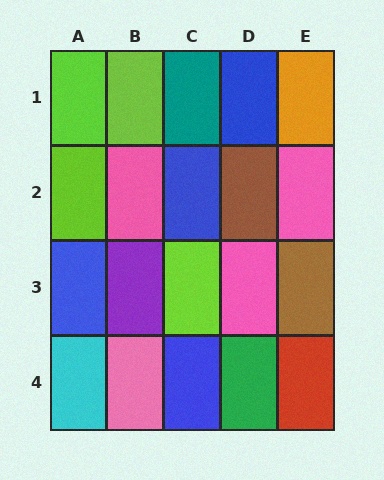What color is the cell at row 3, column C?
Lime.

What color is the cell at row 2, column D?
Brown.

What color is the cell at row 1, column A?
Lime.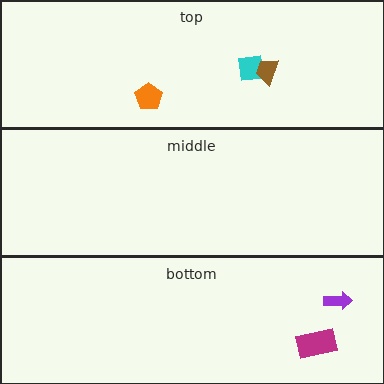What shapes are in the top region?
The orange pentagon, the cyan square, the brown trapezoid.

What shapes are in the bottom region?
The purple arrow, the magenta rectangle.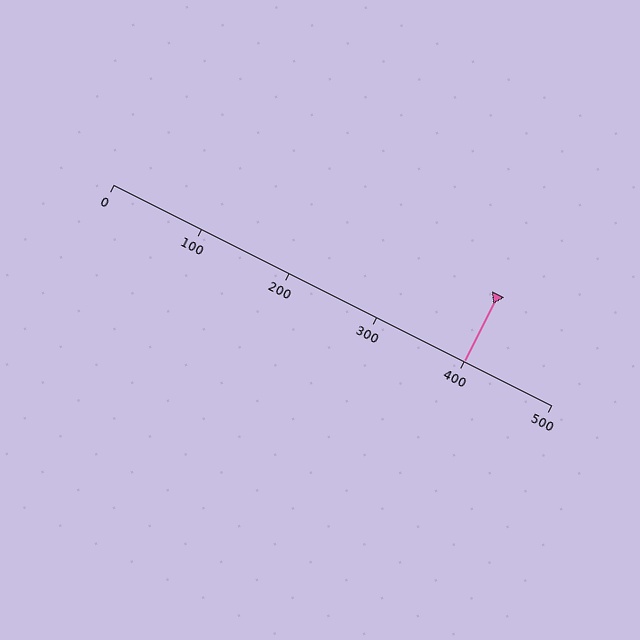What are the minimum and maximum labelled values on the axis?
The axis runs from 0 to 500.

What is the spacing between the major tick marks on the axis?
The major ticks are spaced 100 apart.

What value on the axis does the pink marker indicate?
The marker indicates approximately 400.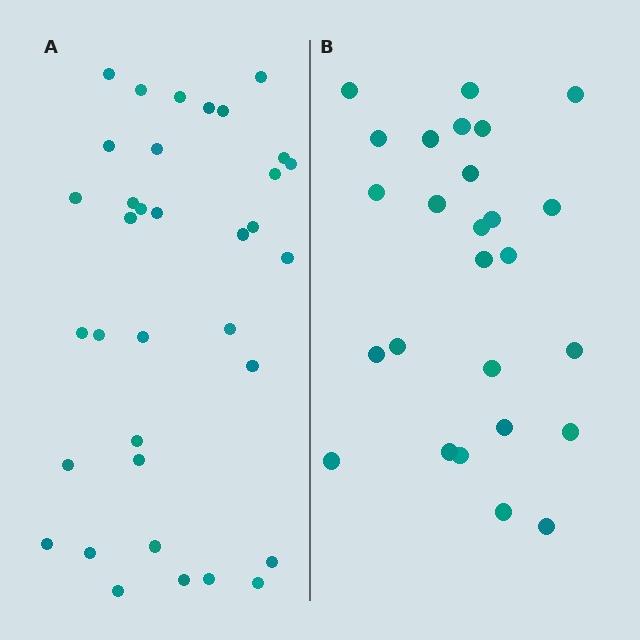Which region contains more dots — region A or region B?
Region A (the left region) has more dots.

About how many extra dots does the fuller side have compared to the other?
Region A has roughly 8 or so more dots than region B.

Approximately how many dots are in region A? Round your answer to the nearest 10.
About 40 dots. (The exact count is 35, which rounds to 40.)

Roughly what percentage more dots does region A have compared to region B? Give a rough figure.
About 35% more.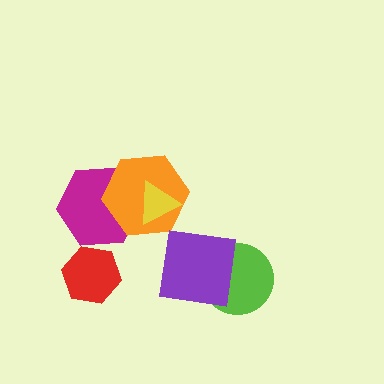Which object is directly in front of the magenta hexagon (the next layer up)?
The orange hexagon is directly in front of the magenta hexagon.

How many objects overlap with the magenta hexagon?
2 objects overlap with the magenta hexagon.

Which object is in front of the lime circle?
The purple square is in front of the lime circle.